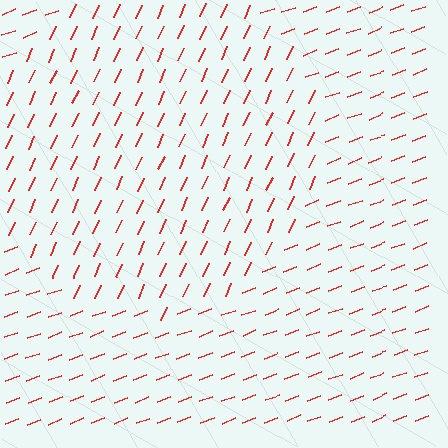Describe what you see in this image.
The image is filled with small red line segments. A circle region in the image has lines oriented differently from the surrounding lines, creating a visible texture boundary.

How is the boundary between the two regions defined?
The boundary is defined purely by a change in line orientation (approximately 45 degrees difference). All lines are the same color and thickness.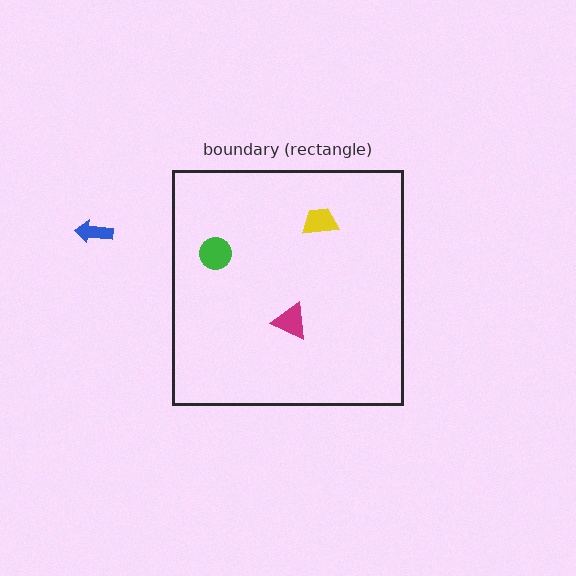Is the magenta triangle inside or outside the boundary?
Inside.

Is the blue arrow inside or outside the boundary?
Outside.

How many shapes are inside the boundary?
3 inside, 1 outside.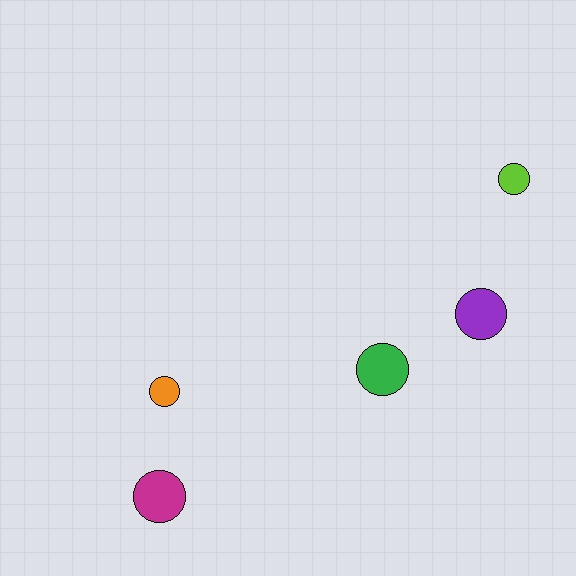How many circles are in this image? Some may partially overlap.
There are 5 circles.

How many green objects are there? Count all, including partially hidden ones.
There is 1 green object.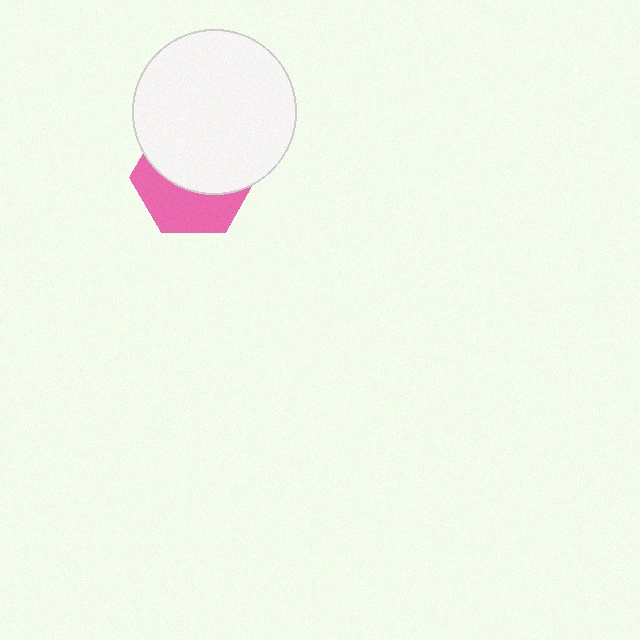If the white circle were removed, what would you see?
You would see the complete pink hexagon.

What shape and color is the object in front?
The object in front is a white circle.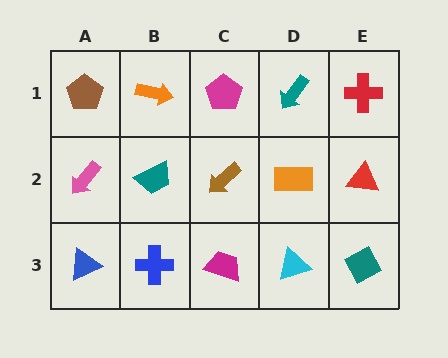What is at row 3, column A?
A blue triangle.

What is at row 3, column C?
A magenta trapezoid.